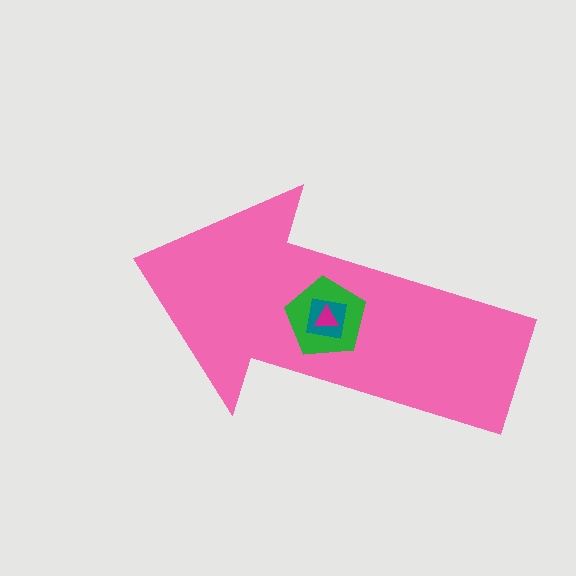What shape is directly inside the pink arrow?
The green pentagon.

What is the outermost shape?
The pink arrow.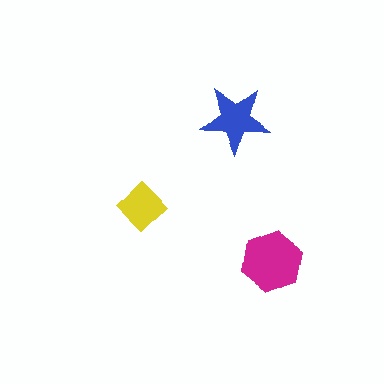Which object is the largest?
The magenta hexagon.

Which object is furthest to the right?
The magenta hexagon is rightmost.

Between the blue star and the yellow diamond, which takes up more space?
The blue star.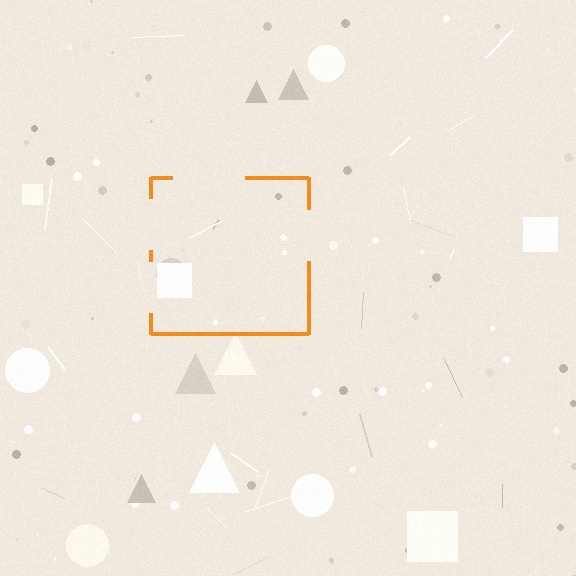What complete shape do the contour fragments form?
The contour fragments form a square.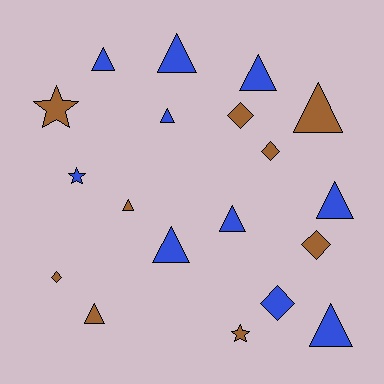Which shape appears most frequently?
Triangle, with 11 objects.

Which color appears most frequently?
Blue, with 10 objects.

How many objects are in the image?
There are 19 objects.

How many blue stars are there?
There is 1 blue star.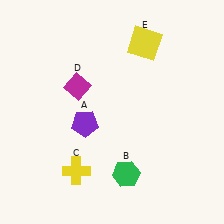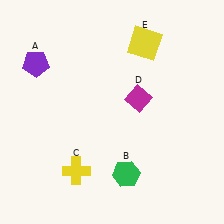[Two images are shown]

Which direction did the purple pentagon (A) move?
The purple pentagon (A) moved up.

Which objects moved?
The objects that moved are: the purple pentagon (A), the magenta diamond (D).